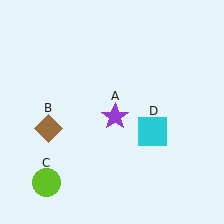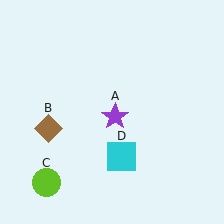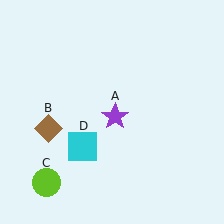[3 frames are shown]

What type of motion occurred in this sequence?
The cyan square (object D) rotated clockwise around the center of the scene.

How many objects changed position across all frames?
1 object changed position: cyan square (object D).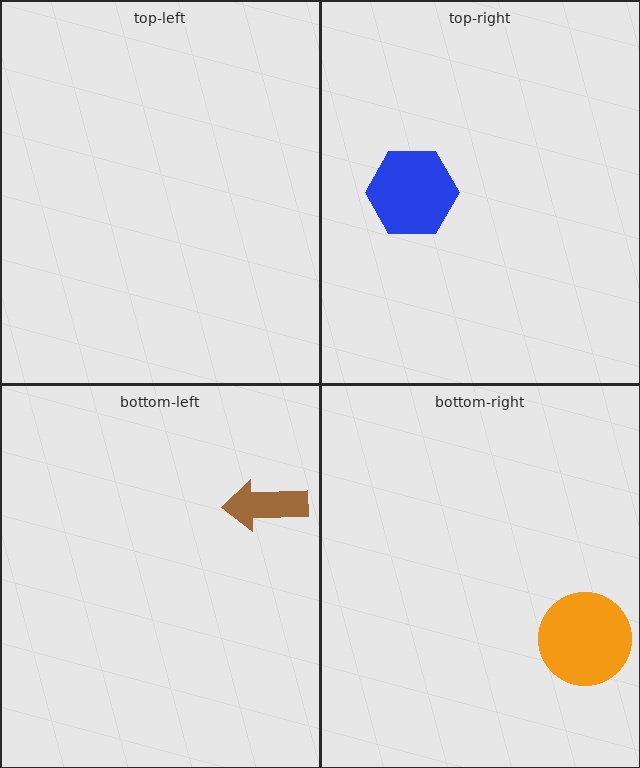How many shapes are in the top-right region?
1.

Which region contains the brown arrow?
The bottom-left region.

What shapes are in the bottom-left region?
The brown arrow.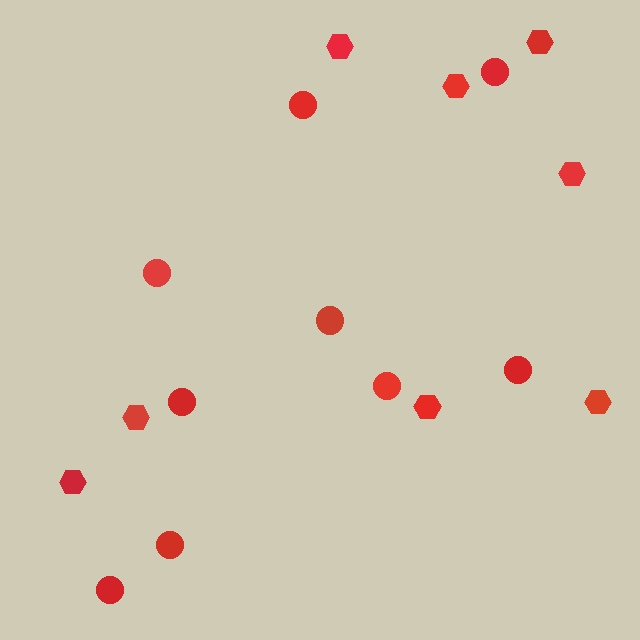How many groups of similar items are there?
There are 2 groups: one group of circles (9) and one group of hexagons (8).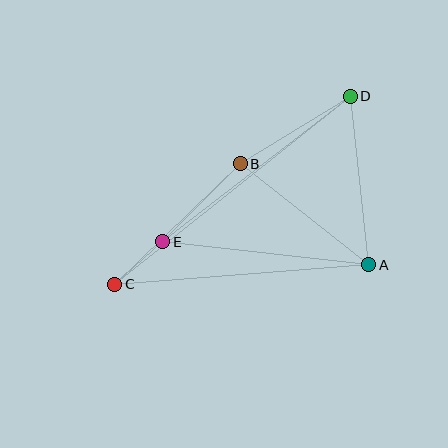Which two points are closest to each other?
Points C and E are closest to each other.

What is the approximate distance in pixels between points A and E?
The distance between A and E is approximately 207 pixels.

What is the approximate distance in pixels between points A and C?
The distance between A and C is approximately 255 pixels.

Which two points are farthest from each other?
Points C and D are farthest from each other.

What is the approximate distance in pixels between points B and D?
The distance between B and D is approximately 129 pixels.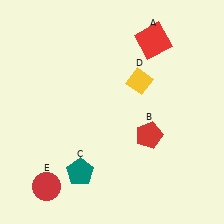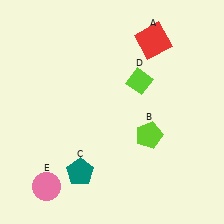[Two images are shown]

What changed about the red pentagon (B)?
In Image 1, B is red. In Image 2, it changed to lime.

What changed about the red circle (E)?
In Image 1, E is red. In Image 2, it changed to pink.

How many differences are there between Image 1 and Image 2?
There are 3 differences between the two images.